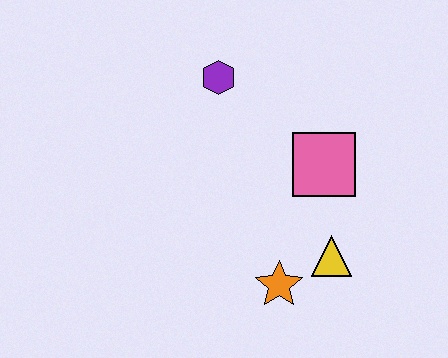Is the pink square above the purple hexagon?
No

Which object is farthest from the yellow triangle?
The purple hexagon is farthest from the yellow triangle.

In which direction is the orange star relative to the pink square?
The orange star is below the pink square.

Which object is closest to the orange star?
The yellow triangle is closest to the orange star.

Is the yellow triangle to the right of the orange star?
Yes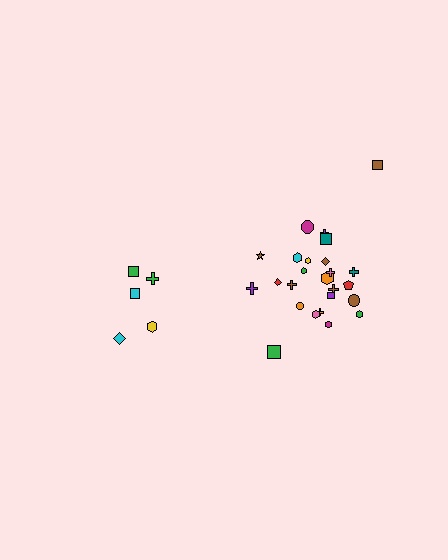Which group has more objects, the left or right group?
The right group.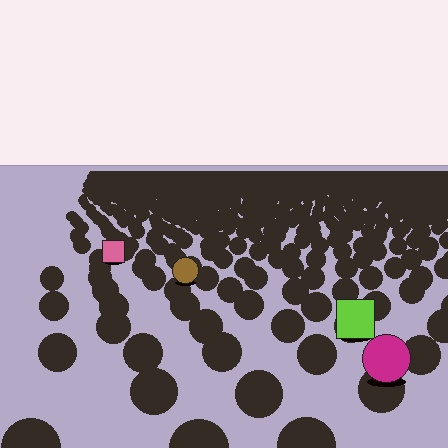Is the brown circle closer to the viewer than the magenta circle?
No. The magenta circle is closer — you can tell from the texture gradient: the ground texture is coarser near it.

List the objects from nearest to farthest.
From nearest to farthest: the magenta circle, the lime square, the brown circle, the pink square.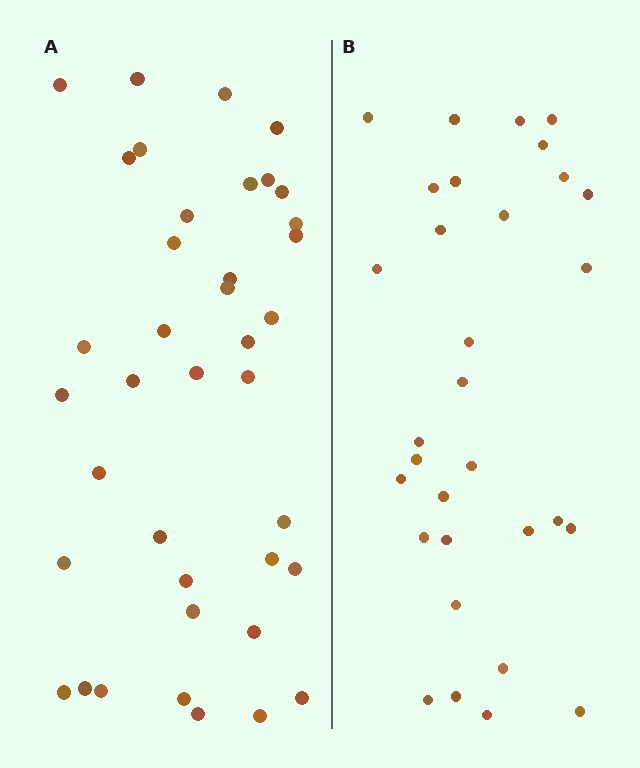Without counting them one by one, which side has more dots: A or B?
Region A (the left region) has more dots.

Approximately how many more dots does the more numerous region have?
Region A has roughly 8 or so more dots than region B.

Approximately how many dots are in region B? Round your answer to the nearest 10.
About 30 dots. (The exact count is 31, which rounds to 30.)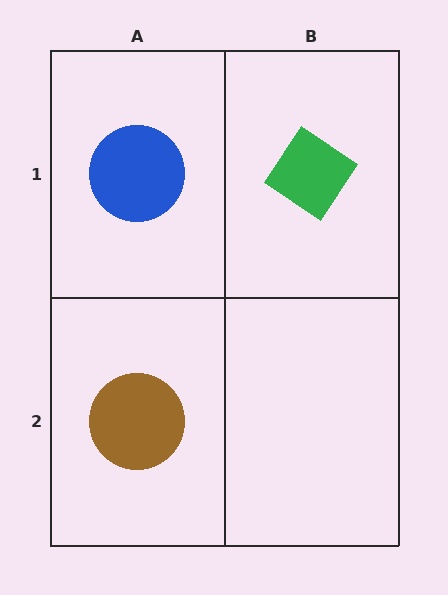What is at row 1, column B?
A green diamond.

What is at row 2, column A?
A brown circle.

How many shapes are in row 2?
1 shape.